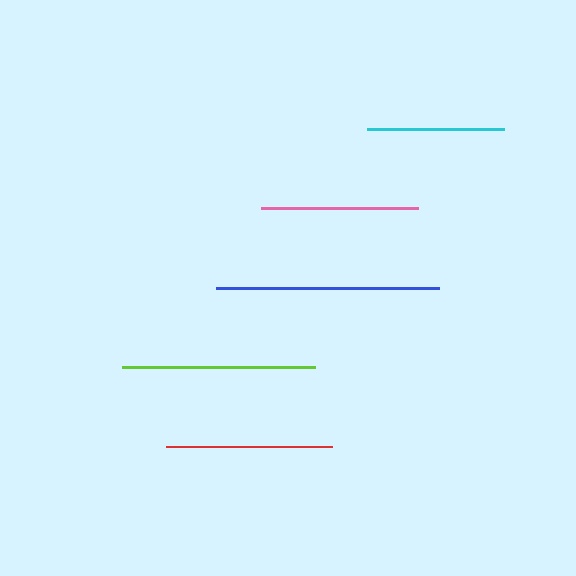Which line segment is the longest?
The blue line is the longest at approximately 223 pixels.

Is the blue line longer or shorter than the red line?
The blue line is longer than the red line.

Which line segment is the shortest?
The cyan line is the shortest at approximately 137 pixels.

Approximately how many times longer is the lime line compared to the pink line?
The lime line is approximately 1.2 times the length of the pink line.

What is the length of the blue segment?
The blue segment is approximately 223 pixels long.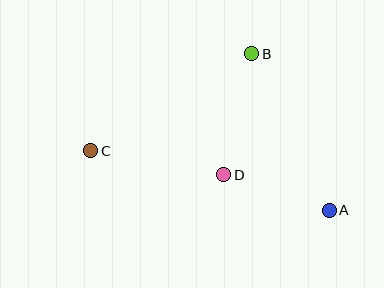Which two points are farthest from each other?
Points A and C are farthest from each other.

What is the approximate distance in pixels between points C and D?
The distance between C and D is approximately 135 pixels.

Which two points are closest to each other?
Points A and D are closest to each other.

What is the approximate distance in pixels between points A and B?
The distance between A and B is approximately 175 pixels.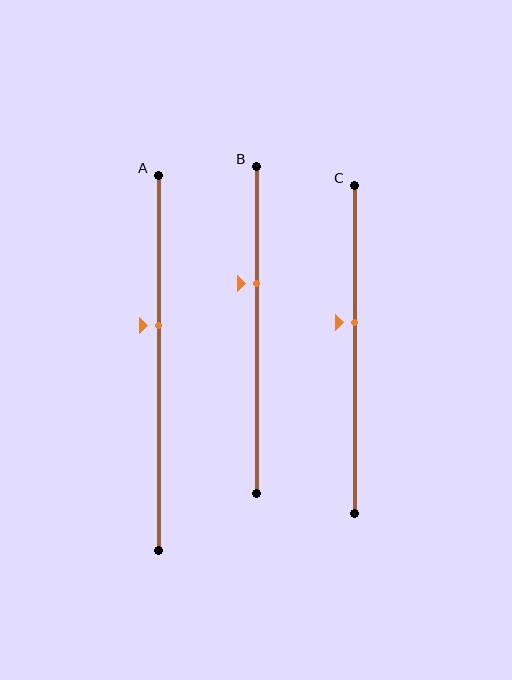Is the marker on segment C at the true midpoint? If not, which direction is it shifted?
No, the marker on segment C is shifted upward by about 8% of the segment length.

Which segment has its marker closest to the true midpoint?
Segment C has its marker closest to the true midpoint.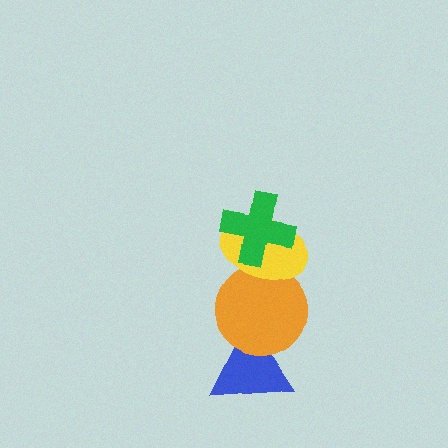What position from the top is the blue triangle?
The blue triangle is 4th from the top.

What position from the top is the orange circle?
The orange circle is 3rd from the top.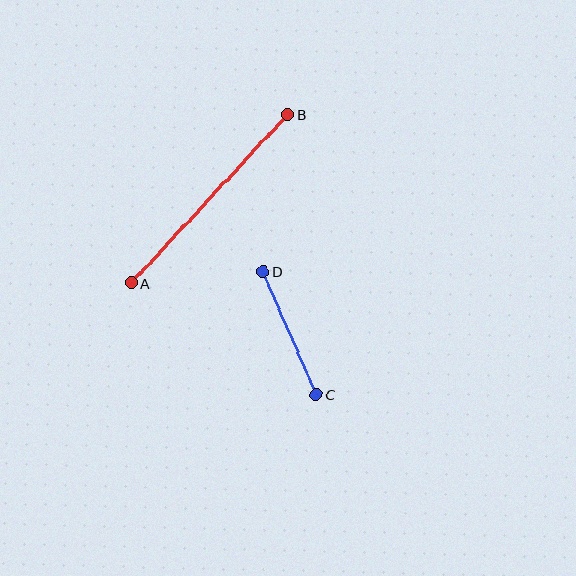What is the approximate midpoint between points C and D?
The midpoint is at approximately (290, 333) pixels.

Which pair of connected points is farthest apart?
Points A and B are farthest apart.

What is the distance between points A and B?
The distance is approximately 230 pixels.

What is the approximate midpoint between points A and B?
The midpoint is at approximately (210, 199) pixels.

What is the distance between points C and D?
The distance is approximately 134 pixels.